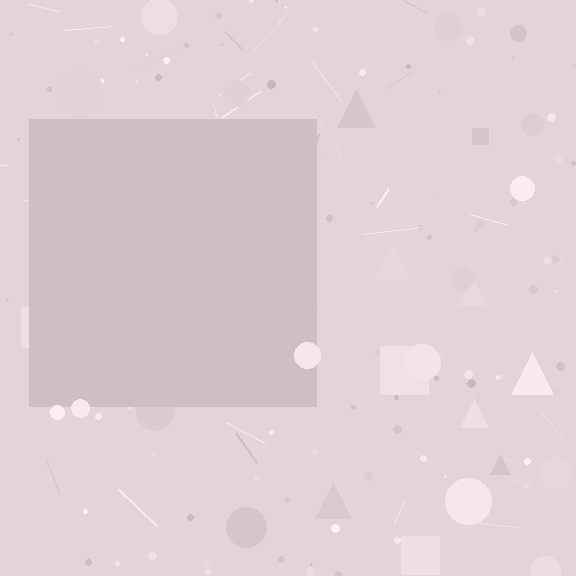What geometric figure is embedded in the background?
A square is embedded in the background.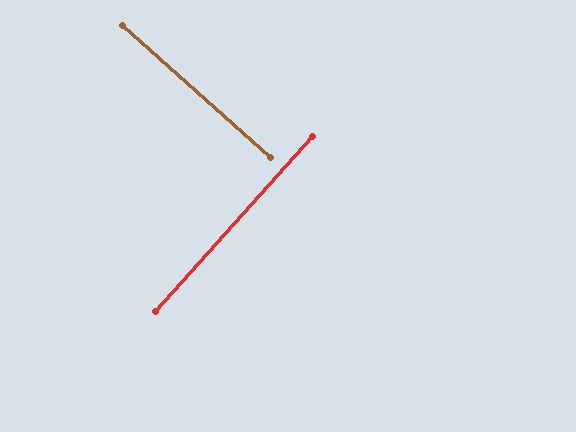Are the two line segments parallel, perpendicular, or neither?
Perpendicular — they meet at approximately 90°.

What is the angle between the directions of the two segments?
Approximately 90 degrees.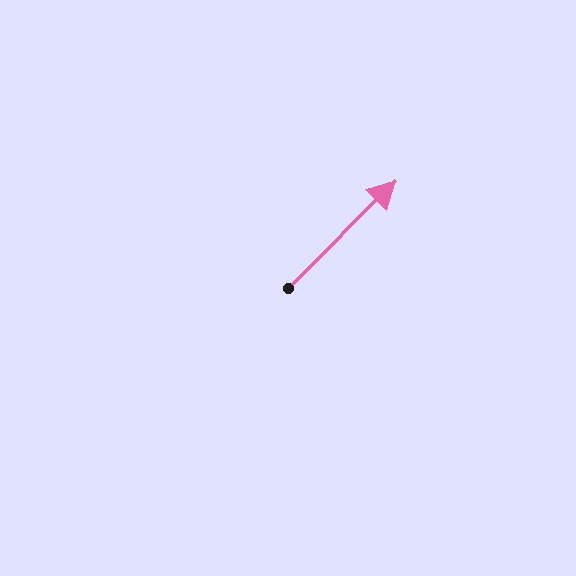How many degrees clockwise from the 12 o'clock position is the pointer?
Approximately 45 degrees.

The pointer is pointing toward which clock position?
Roughly 2 o'clock.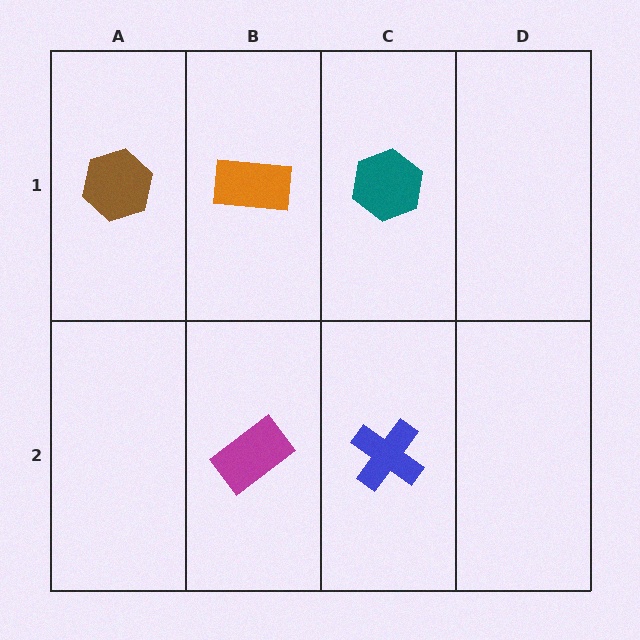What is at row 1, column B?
An orange rectangle.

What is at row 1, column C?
A teal hexagon.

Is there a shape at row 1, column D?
No, that cell is empty.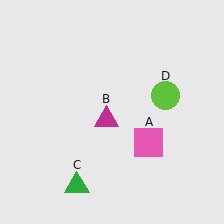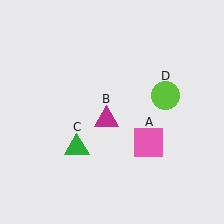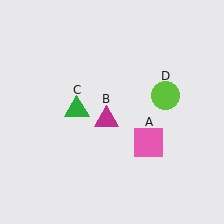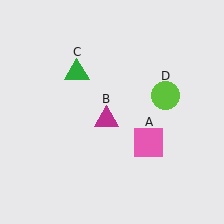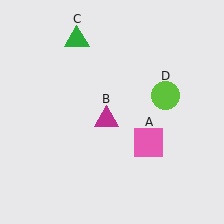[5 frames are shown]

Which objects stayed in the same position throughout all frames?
Pink square (object A) and magenta triangle (object B) and lime circle (object D) remained stationary.